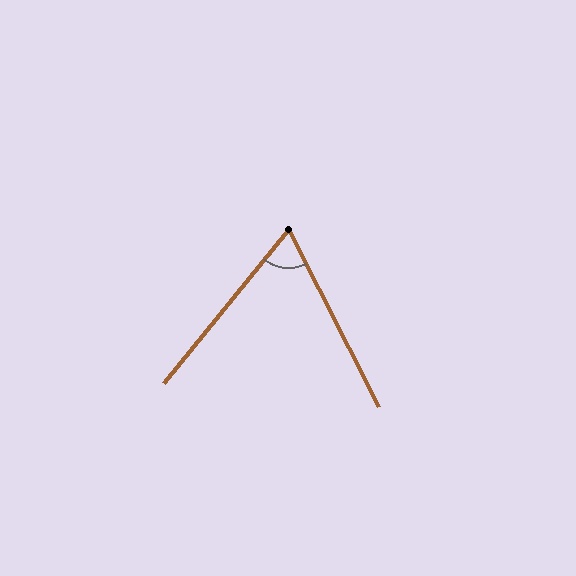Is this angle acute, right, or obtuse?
It is acute.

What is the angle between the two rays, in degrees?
Approximately 66 degrees.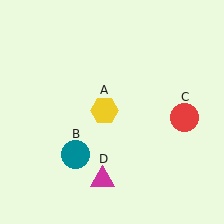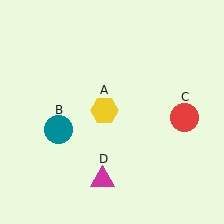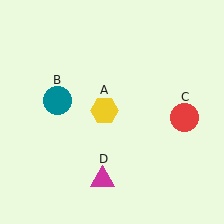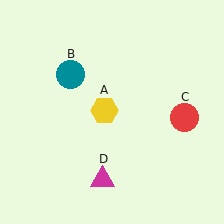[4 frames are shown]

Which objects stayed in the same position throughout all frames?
Yellow hexagon (object A) and red circle (object C) and magenta triangle (object D) remained stationary.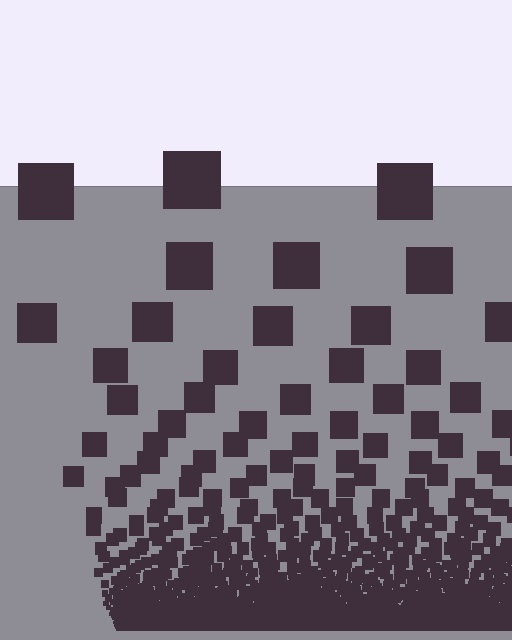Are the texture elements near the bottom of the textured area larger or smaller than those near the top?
Smaller. The gradient is inverted — elements near the bottom are smaller and denser.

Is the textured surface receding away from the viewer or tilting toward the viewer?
The surface appears to tilt toward the viewer. Texture elements get larger and sparser toward the top.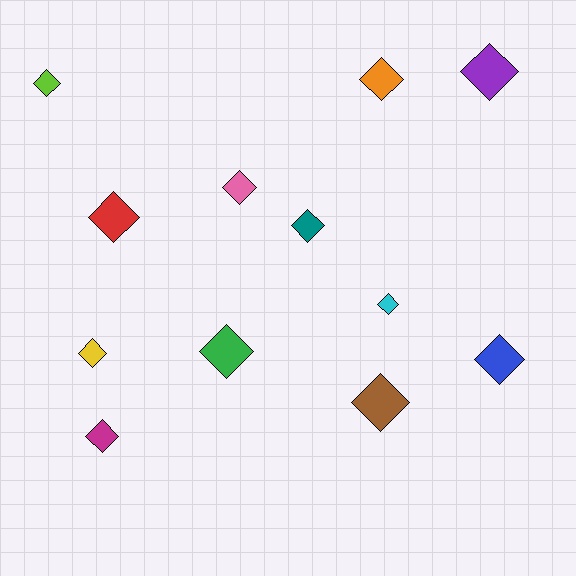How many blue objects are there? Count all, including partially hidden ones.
There is 1 blue object.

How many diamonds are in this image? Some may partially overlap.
There are 12 diamonds.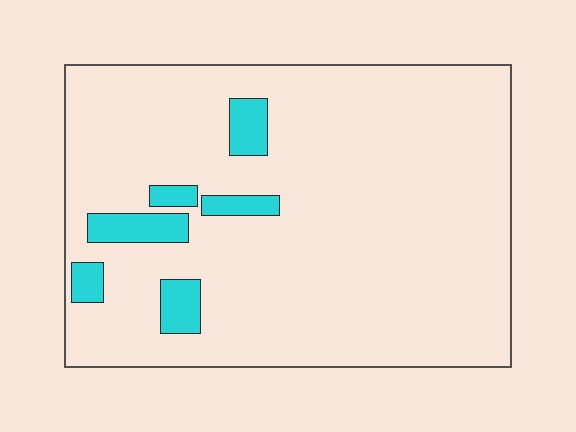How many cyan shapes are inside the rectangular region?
6.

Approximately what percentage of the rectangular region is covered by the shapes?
Approximately 10%.